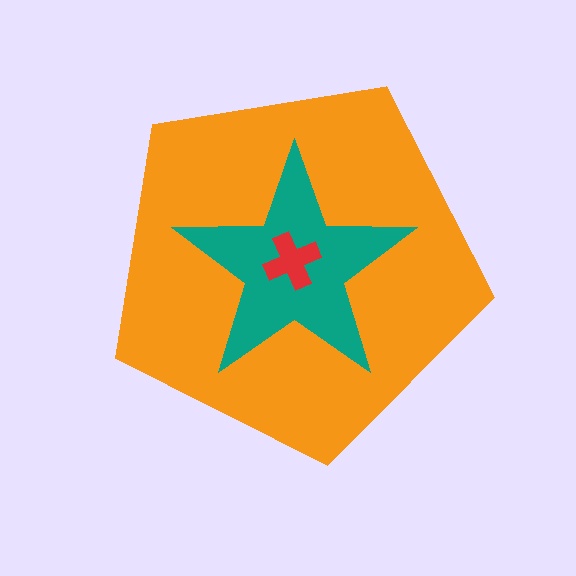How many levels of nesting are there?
3.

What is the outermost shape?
The orange pentagon.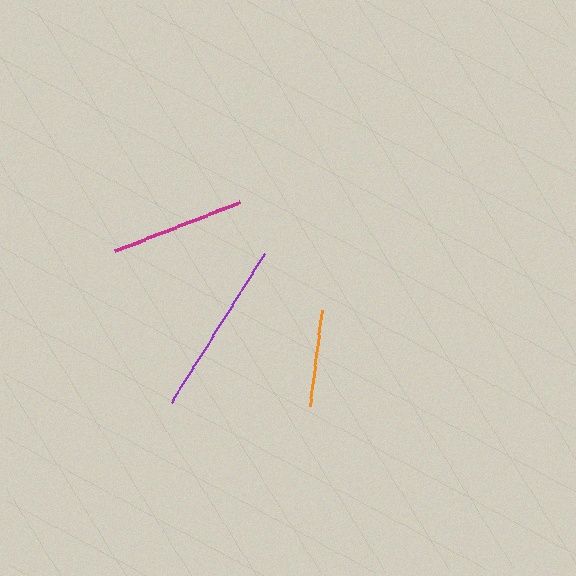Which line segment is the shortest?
The orange line is the shortest at approximately 96 pixels.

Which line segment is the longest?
The purple line is the longest at approximately 176 pixels.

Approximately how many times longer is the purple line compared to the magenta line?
The purple line is approximately 1.3 times the length of the magenta line.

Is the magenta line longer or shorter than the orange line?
The magenta line is longer than the orange line.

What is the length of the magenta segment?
The magenta segment is approximately 135 pixels long.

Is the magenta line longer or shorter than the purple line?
The purple line is longer than the magenta line.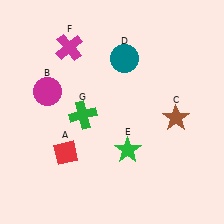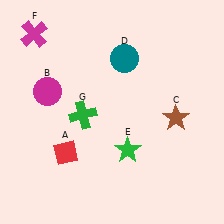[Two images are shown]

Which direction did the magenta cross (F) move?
The magenta cross (F) moved left.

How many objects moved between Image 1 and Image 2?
1 object moved between the two images.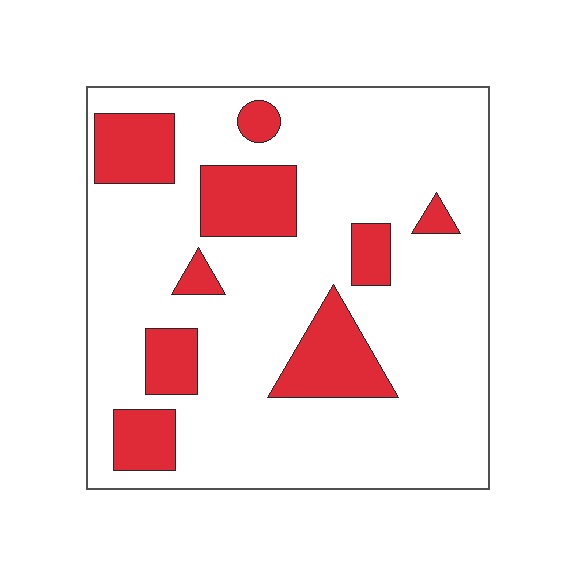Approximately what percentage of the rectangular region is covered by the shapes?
Approximately 20%.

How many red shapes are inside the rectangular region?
9.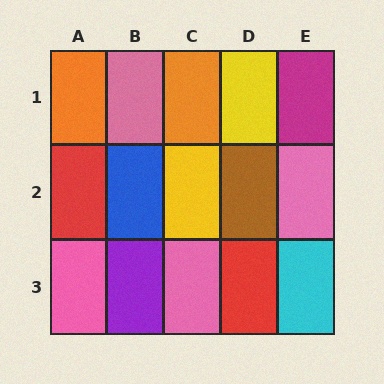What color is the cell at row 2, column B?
Blue.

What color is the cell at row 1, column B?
Pink.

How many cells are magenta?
1 cell is magenta.